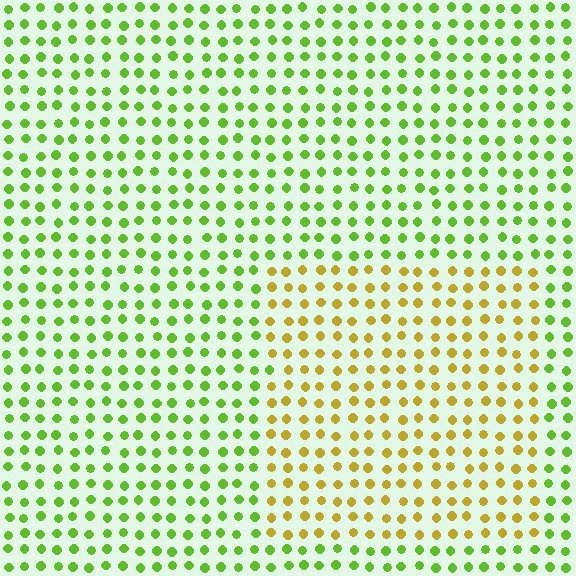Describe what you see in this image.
The image is filled with small lime elements in a uniform arrangement. A rectangle-shaped region is visible where the elements are tinted to a slightly different hue, forming a subtle color boundary.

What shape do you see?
I see a rectangle.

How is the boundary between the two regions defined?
The boundary is defined purely by a slight shift in hue (about 47 degrees). Spacing, size, and orientation are identical on both sides.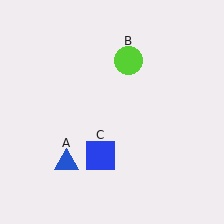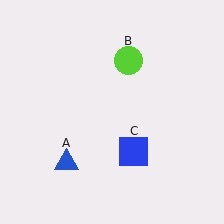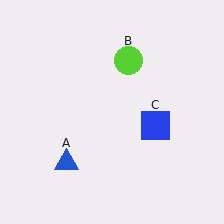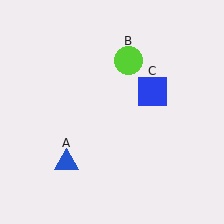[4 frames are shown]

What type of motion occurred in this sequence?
The blue square (object C) rotated counterclockwise around the center of the scene.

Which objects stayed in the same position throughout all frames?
Blue triangle (object A) and lime circle (object B) remained stationary.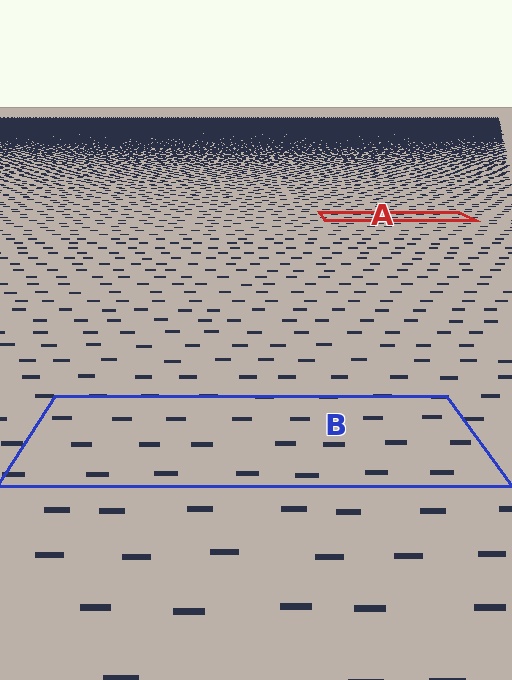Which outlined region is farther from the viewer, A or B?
Region A is farther from the viewer — the texture elements inside it appear smaller and more densely packed.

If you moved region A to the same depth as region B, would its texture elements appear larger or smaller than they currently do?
They would appear larger. At a closer depth, the same texture elements are projected at a bigger on-screen size.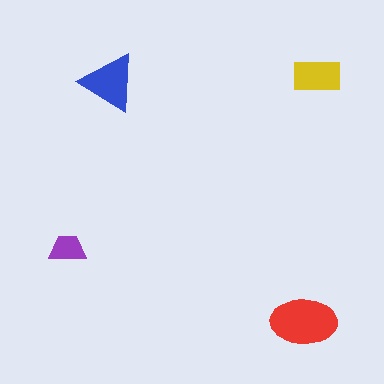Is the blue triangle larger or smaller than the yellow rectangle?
Larger.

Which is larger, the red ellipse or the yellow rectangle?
The red ellipse.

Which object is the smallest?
The purple trapezoid.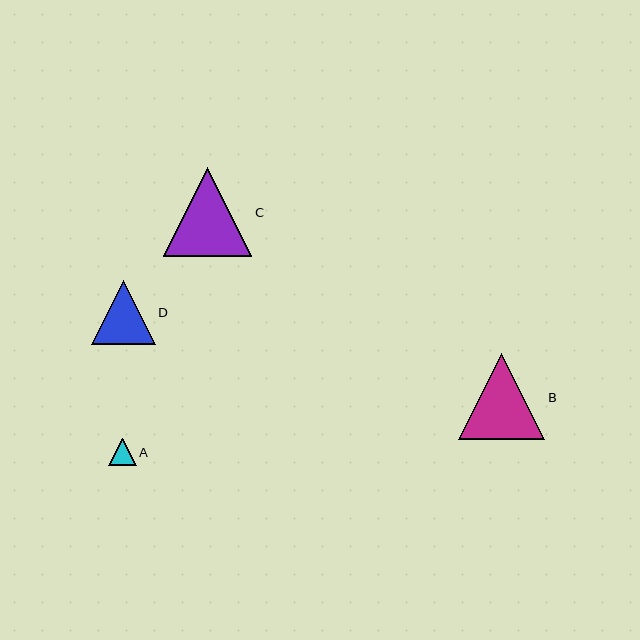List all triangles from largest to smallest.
From largest to smallest: C, B, D, A.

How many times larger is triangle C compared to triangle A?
Triangle C is approximately 3.2 times the size of triangle A.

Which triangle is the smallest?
Triangle A is the smallest with a size of approximately 27 pixels.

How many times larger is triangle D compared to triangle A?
Triangle D is approximately 2.3 times the size of triangle A.